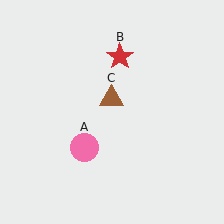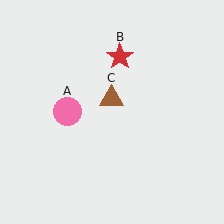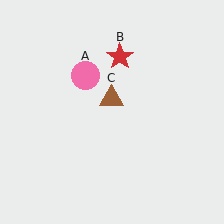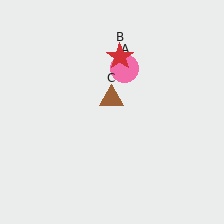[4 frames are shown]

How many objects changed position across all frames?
1 object changed position: pink circle (object A).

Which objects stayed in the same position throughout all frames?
Red star (object B) and brown triangle (object C) remained stationary.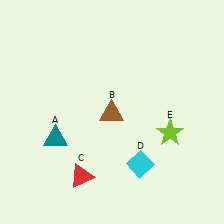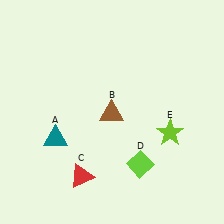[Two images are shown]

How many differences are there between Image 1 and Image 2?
There is 1 difference between the two images.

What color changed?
The diamond (D) changed from cyan in Image 1 to lime in Image 2.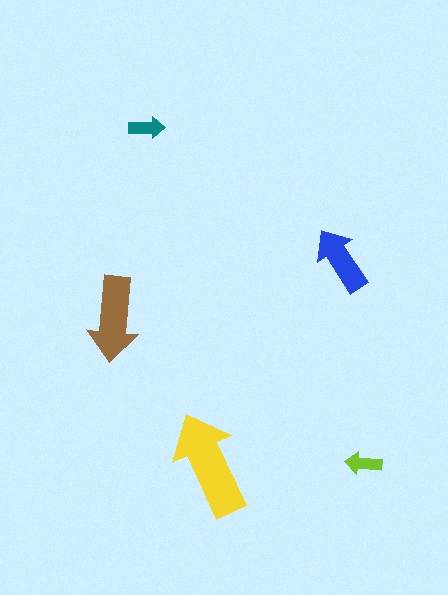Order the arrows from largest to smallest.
the yellow one, the brown one, the blue one, the lime one, the teal one.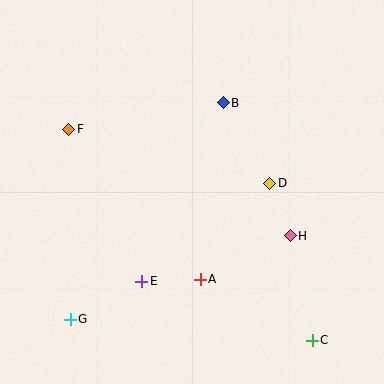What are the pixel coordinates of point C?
Point C is at (312, 340).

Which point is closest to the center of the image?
Point D at (270, 183) is closest to the center.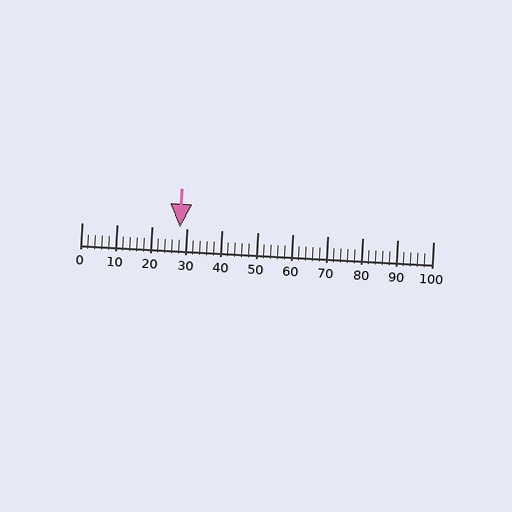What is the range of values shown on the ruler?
The ruler shows values from 0 to 100.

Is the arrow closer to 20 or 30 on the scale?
The arrow is closer to 30.